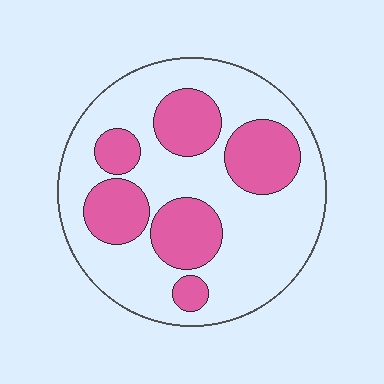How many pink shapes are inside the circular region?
6.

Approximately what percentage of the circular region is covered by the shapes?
Approximately 35%.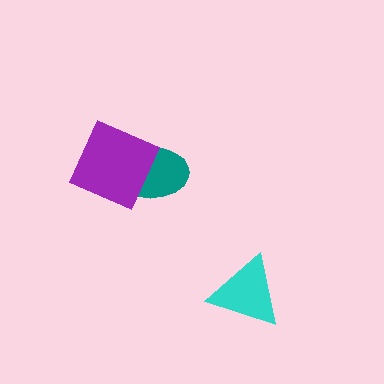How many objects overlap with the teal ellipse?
1 object overlaps with the teal ellipse.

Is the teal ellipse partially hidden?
Yes, it is partially covered by another shape.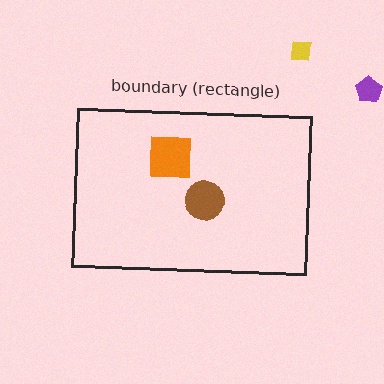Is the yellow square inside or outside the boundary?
Outside.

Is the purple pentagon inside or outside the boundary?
Outside.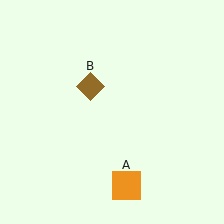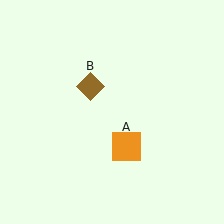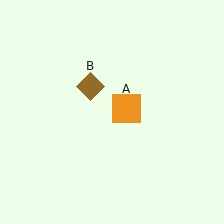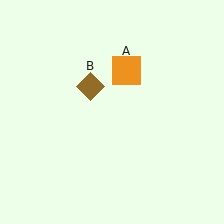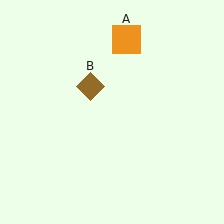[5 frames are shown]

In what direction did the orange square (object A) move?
The orange square (object A) moved up.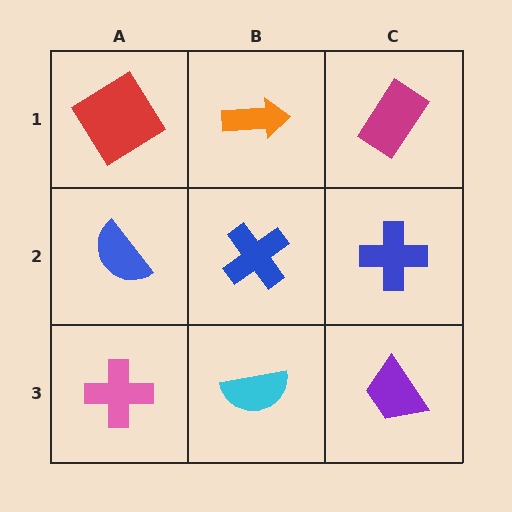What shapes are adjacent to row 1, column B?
A blue cross (row 2, column B), a red diamond (row 1, column A), a magenta rectangle (row 1, column C).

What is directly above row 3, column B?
A blue cross.